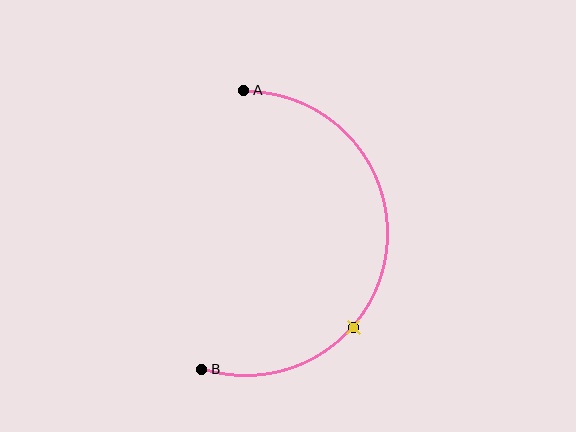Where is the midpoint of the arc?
The arc midpoint is the point on the curve farthest from the straight line joining A and B. It sits to the right of that line.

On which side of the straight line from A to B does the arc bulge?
The arc bulges to the right of the straight line connecting A and B.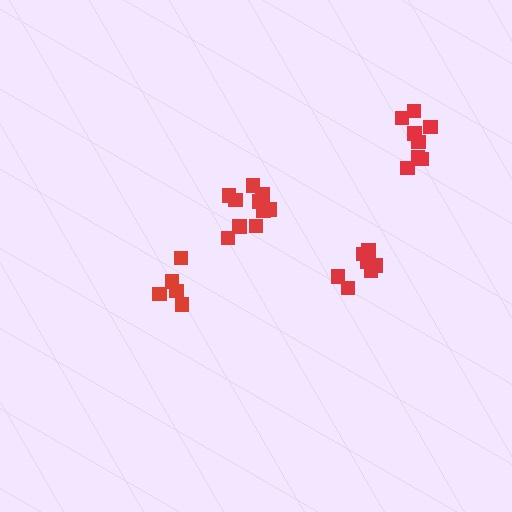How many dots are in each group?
Group 1: 10 dots, Group 2: 8 dots, Group 3: 5 dots, Group 4: 8 dots (31 total).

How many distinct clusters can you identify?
There are 4 distinct clusters.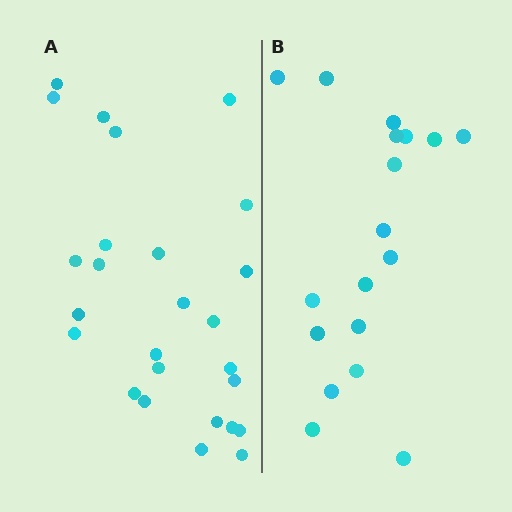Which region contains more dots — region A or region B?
Region A (the left region) has more dots.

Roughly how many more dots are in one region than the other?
Region A has roughly 8 or so more dots than region B.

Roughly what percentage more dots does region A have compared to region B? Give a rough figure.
About 45% more.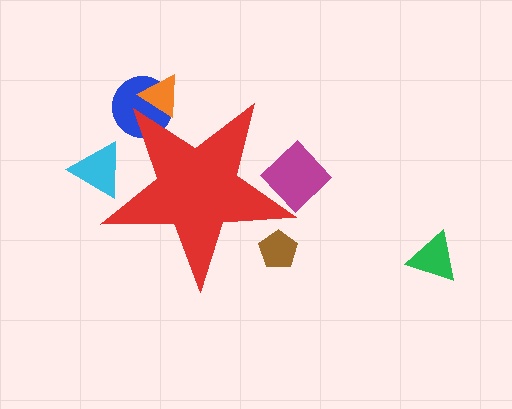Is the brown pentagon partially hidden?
Yes, the brown pentagon is partially hidden behind the red star.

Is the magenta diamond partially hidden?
Yes, the magenta diamond is partially hidden behind the red star.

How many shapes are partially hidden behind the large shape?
5 shapes are partially hidden.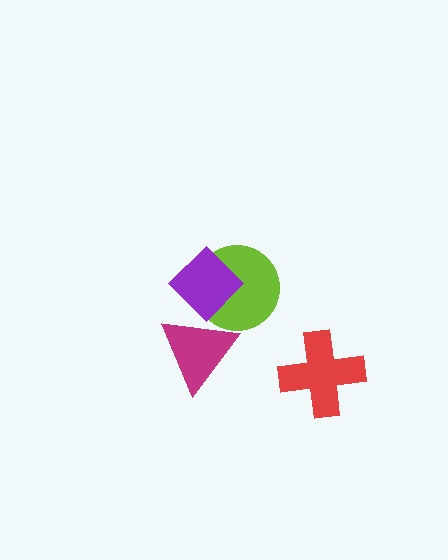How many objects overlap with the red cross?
0 objects overlap with the red cross.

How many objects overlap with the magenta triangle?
2 objects overlap with the magenta triangle.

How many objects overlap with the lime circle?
2 objects overlap with the lime circle.